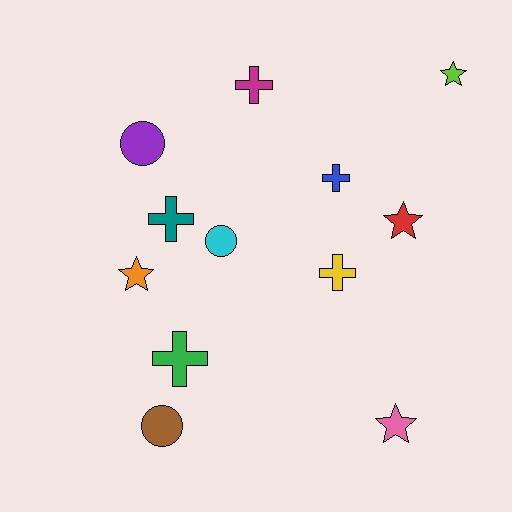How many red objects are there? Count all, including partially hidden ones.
There is 1 red object.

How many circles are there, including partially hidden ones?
There are 3 circles.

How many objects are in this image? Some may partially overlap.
There are 12 objects.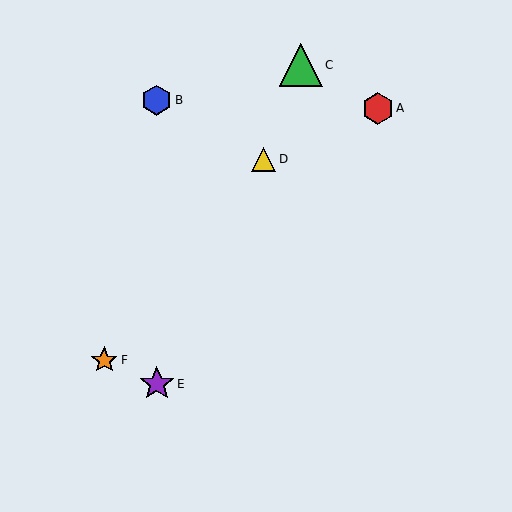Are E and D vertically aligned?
No, E is at x≈157 and D is at x≈264.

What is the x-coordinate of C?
Object C is at x≈301.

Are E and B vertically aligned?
Yes, both are at x≈157.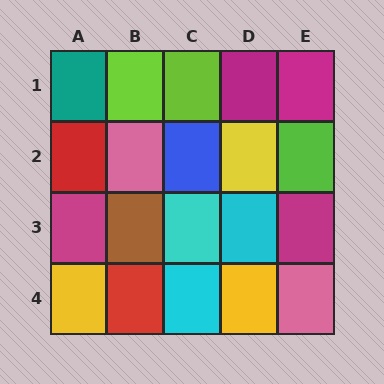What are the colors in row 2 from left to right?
Red, pink, blue, yellow, lime.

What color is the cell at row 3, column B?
Brown.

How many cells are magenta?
4 cells are magenta.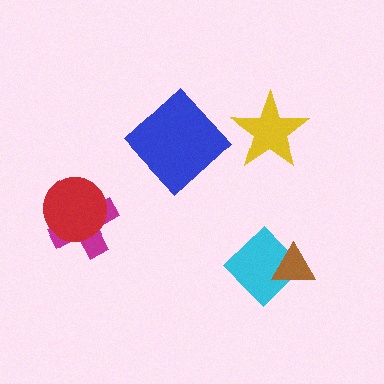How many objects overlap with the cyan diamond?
1 object overlaps with the cyan diamond.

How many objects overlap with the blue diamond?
0 objects overlap with the blue diamond.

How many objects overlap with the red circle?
1 object overlaps with the red circle.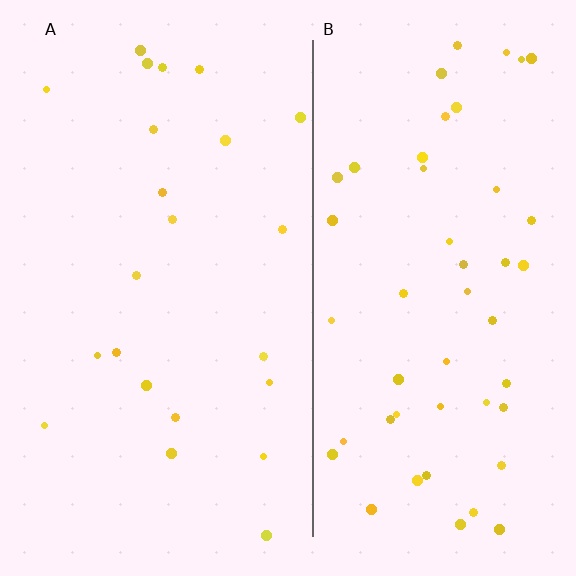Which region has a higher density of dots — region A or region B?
B (the right).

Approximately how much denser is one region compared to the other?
Approximately 2.2× — region B over region A.